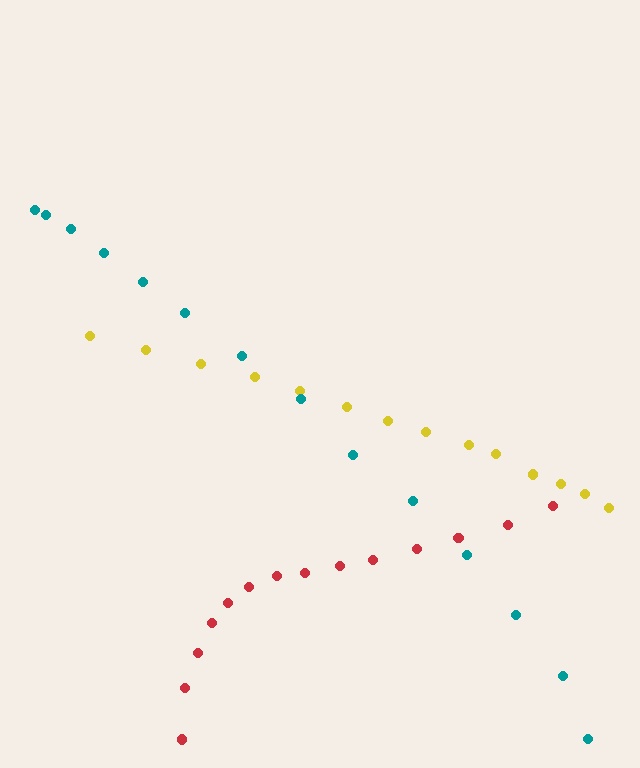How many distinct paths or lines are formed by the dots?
There are 3 distinct paths.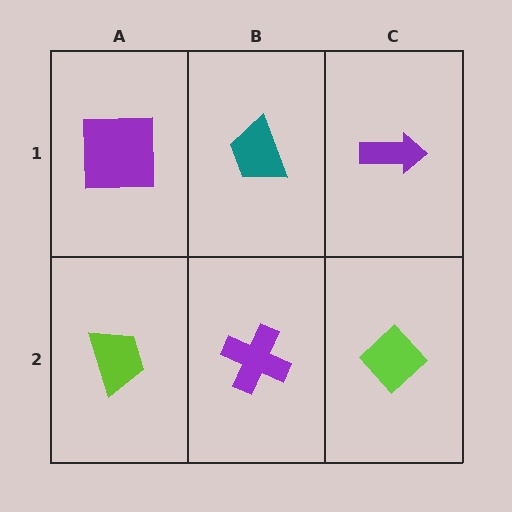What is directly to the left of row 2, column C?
A purple cross.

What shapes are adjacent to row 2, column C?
A purple arrow (row 1, column C), a purple cross (row 2, column B).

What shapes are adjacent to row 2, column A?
A purple square (row 1, column A), a purple cross (row 2, column B).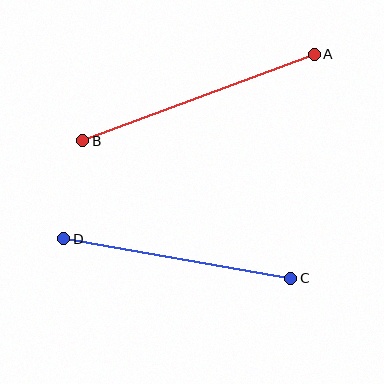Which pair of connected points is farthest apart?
Points A and B are farthest apart.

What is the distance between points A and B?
The distance is approximately 247 pixels.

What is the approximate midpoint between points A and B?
The midpoint is at approximately (199, 97) pixels.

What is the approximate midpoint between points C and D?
The midpoint is at approximately (177, 258) pixels.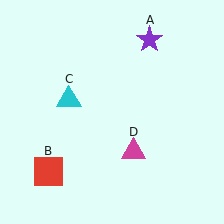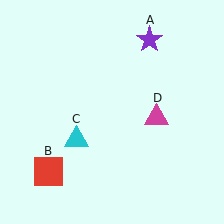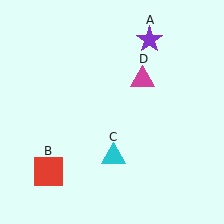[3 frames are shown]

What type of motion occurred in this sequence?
The cyan triangle (object C), magenta triangle (object D) rotated counterclockwise around the center of the scene.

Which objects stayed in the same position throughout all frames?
Purple star (object A) and red square (object B) remained stationary.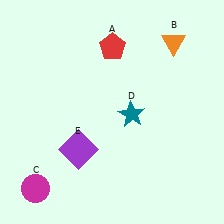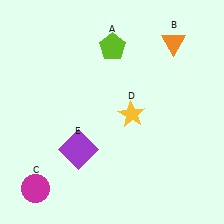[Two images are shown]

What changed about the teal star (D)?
In Image 1, D is teal. In Image 2, it changed to yellow.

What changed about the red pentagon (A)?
In Image 1, A is red. In Image 2, it changed to lime.